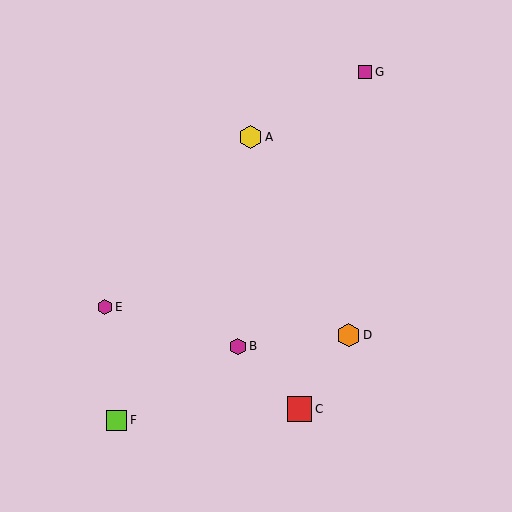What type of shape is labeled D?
Shape D is an orange hexagon.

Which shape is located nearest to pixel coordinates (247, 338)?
The magenta hexagon (labeled B) at (238, 346) is nearest to that location.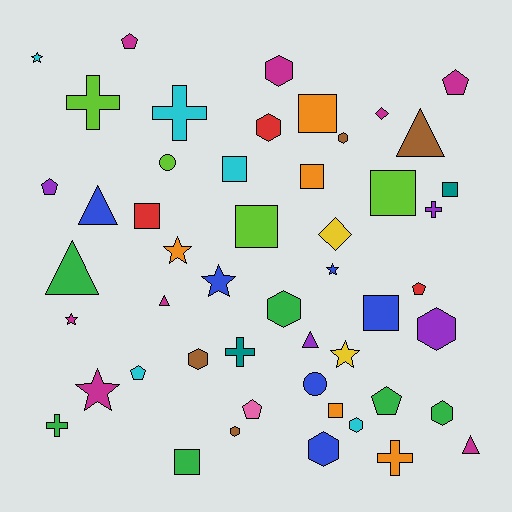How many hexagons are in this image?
There are 10 hexagons.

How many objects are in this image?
There are 50 objects.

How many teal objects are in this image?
There are 2 teal objects.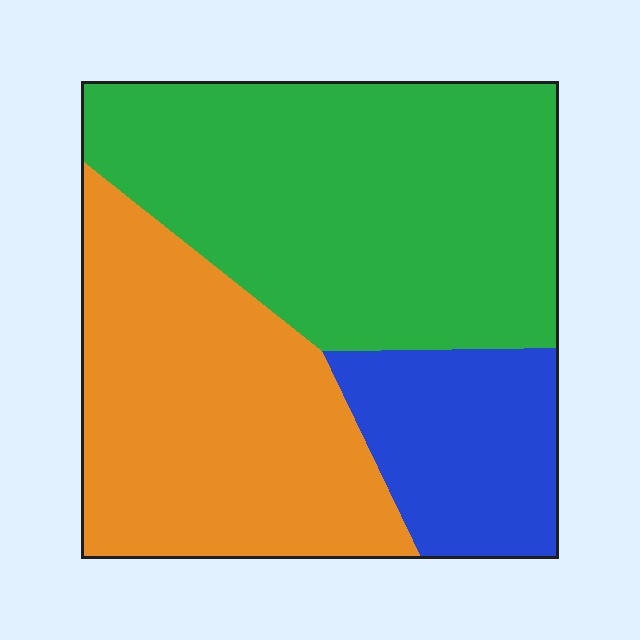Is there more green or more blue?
Green.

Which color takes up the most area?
Green, at roughly 45%.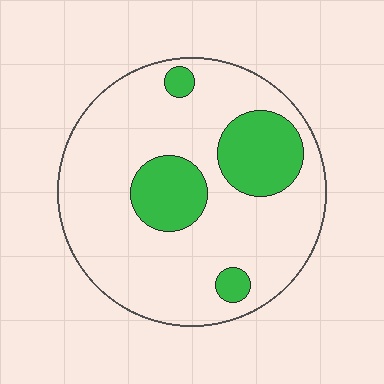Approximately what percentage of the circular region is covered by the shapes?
Approximately 20%.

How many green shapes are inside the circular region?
4.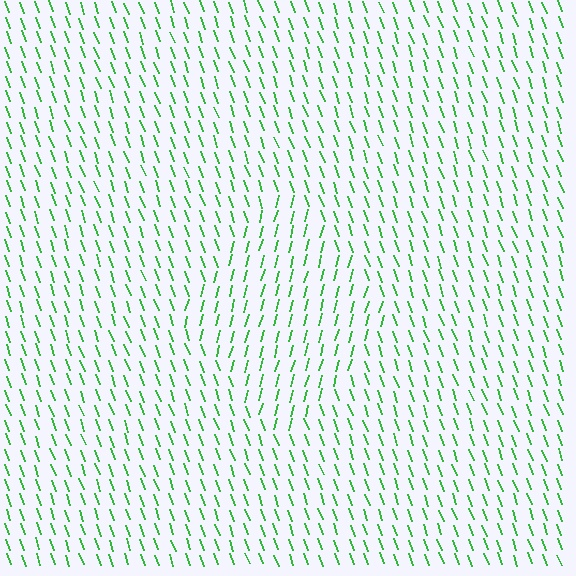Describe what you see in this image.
The image is filled with small green line segments. A diamond region in the image has lines oriented differently from the surrounding lines, creating a visible texture boundary.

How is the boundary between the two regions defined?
The boundary is defined purely by a change in line orientation (approximately 35 degrees difference). All lines are the same color and thickness.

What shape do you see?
I see a diamond.